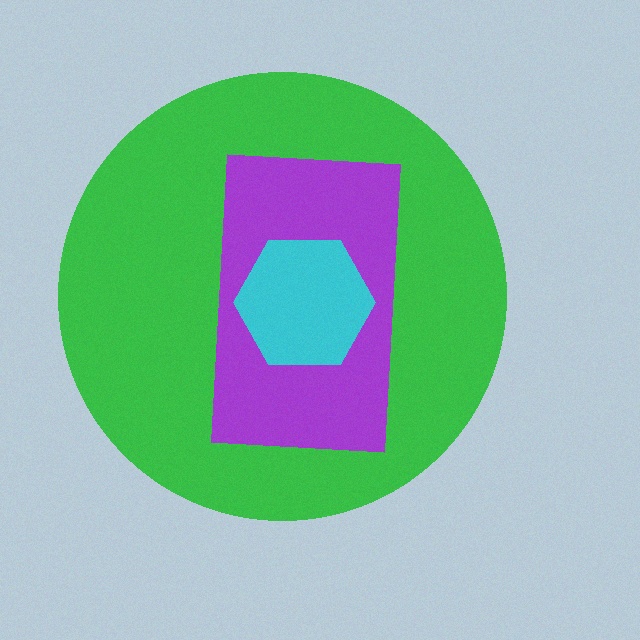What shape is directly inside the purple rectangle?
The cyan hexagon.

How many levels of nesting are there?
3.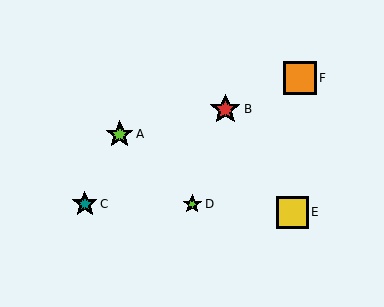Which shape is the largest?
The orange square (labeled F) is the largest.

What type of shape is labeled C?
Shape C is a teal star.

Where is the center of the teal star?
The center of the teal star is at (85, 204).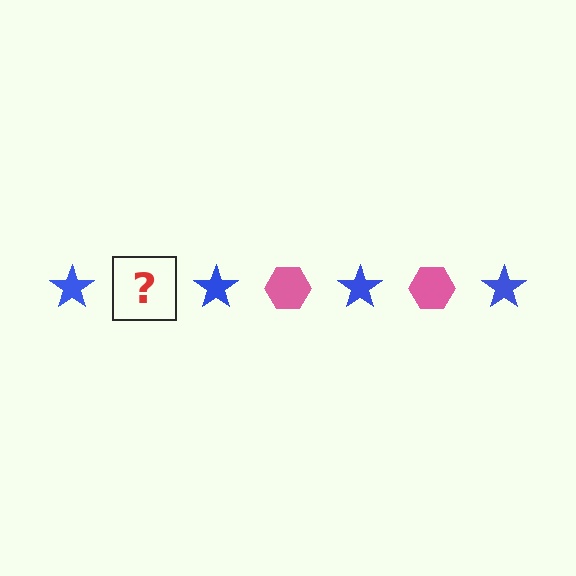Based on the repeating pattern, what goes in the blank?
The blank should be a pink hexagon.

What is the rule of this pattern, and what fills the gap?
The rule is that the pattern alternates between blue star and pink hexagon. The gap should be filled with a pink hexagon.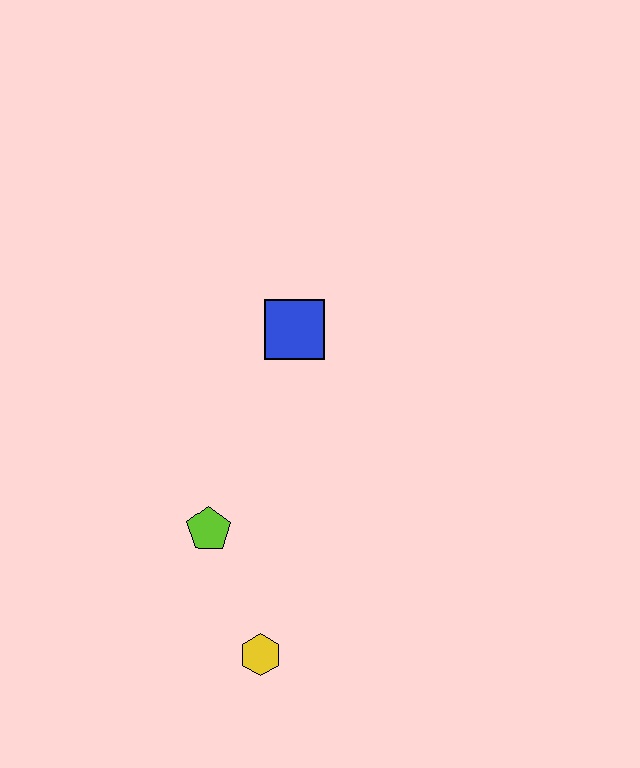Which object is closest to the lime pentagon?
The yellow hexagon is closest to the lime pentagon.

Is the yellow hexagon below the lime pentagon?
Yes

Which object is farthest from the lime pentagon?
The blue square is farthest from the lime pentagon.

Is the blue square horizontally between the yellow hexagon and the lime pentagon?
No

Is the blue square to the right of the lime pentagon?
Yes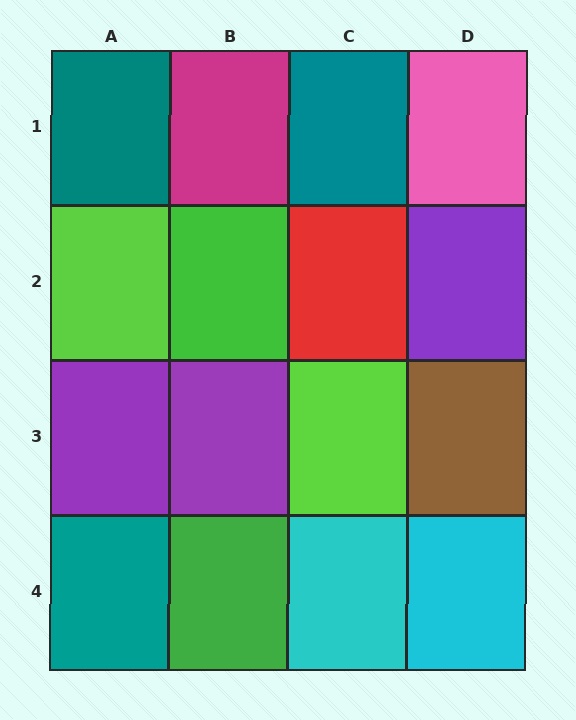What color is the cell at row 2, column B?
Green.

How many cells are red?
1 cell is red.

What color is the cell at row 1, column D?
Pink.